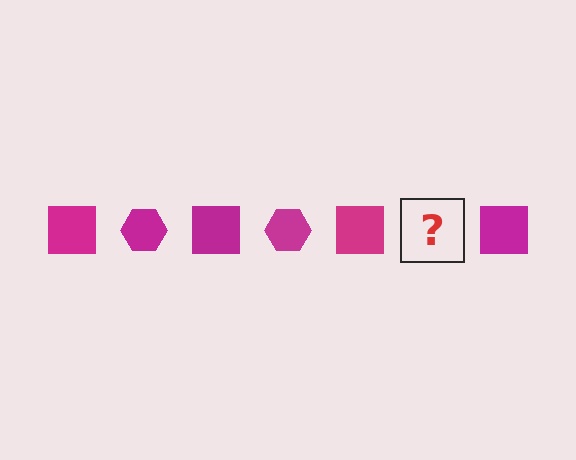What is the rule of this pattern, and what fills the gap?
The rule is that the pattern cycles through square, hexagon shapes in magenta. The gap should be filled with a magenta hexagon.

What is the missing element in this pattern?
The missing element is a magenta hexagon.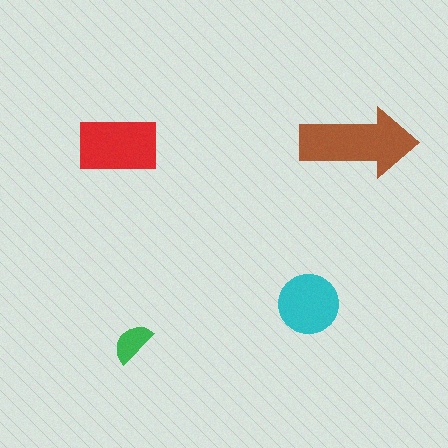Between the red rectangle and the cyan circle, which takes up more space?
The red rectangle.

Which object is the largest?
The brown arrow.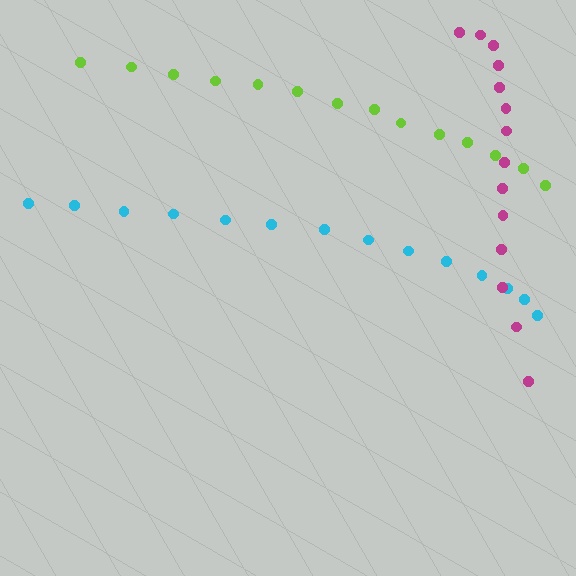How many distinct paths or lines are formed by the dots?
There are 3 distinct paths.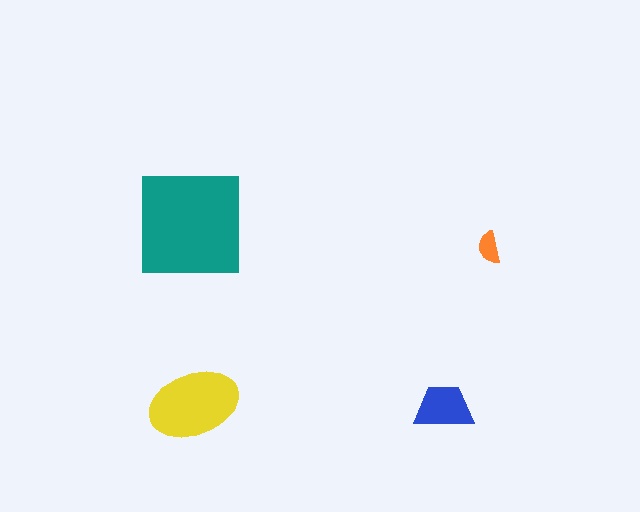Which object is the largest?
The teal square.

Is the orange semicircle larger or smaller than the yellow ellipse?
Smaller.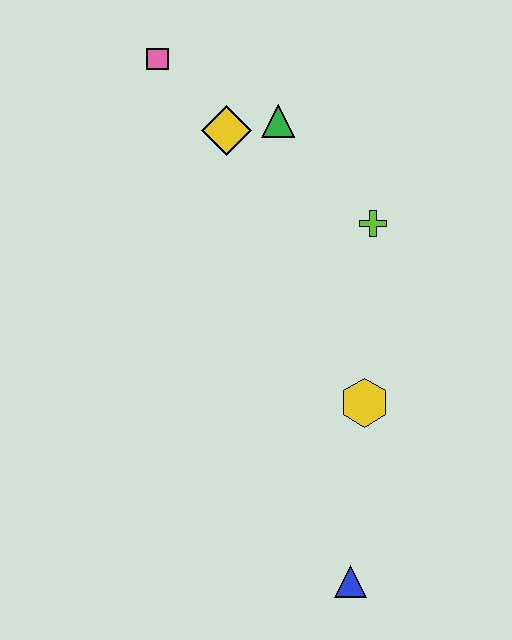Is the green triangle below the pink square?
Yes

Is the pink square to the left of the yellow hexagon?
Yes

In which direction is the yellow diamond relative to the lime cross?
The yellow diamond is to the left of the lime cross.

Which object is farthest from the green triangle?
The blue triangle is farthest from the green triangle.